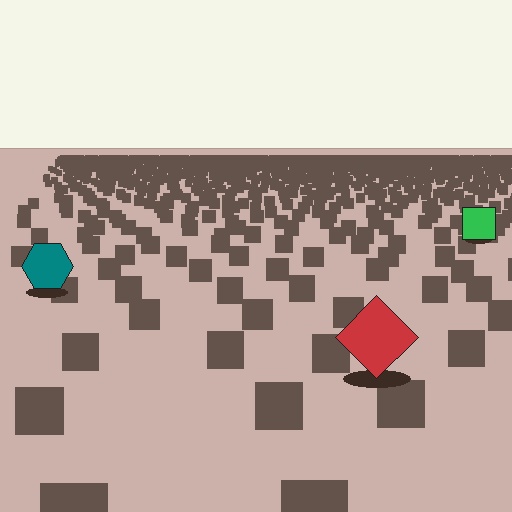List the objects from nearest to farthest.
From nearest to farthest: the red diamond, the teal hexagon, the green square.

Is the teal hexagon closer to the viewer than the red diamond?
No. The red diamond is closer — you can tell from the texture gradient: the ground texture is coarser near it.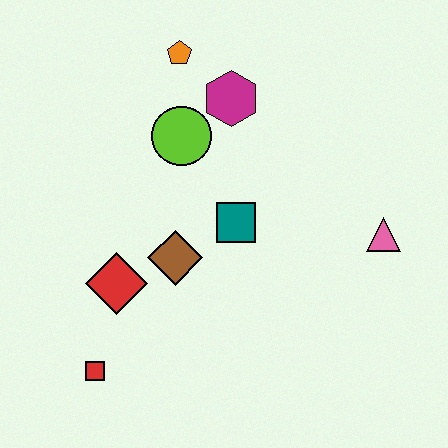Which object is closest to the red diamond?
The brown diamond is closest to the red diamond.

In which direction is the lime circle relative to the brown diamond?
The lime circle is above the brown diamond.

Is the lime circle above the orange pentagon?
No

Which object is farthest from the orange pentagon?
The red square is farthest from the orange pentagon.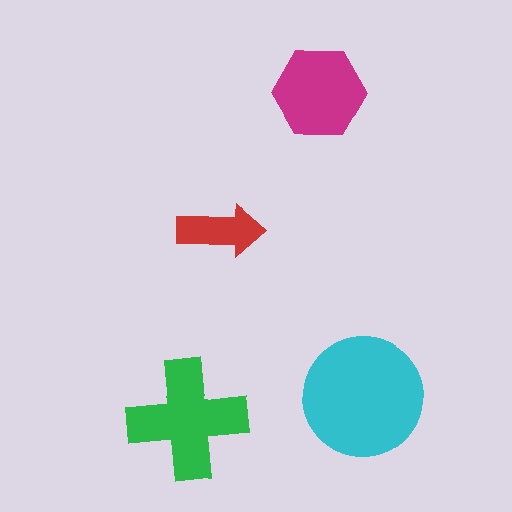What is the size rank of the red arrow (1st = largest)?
4th.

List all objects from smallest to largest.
The red arrow, the magenta hexagon, the green cross, the cyan circle.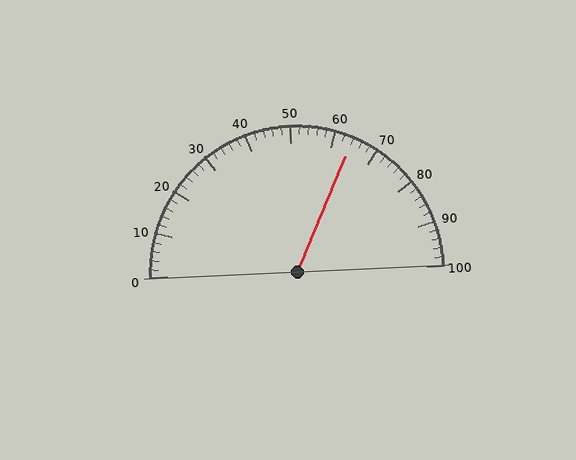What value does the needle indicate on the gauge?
The needle indicates approximately 64.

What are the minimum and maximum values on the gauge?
The gauge ranges from 0 to 100.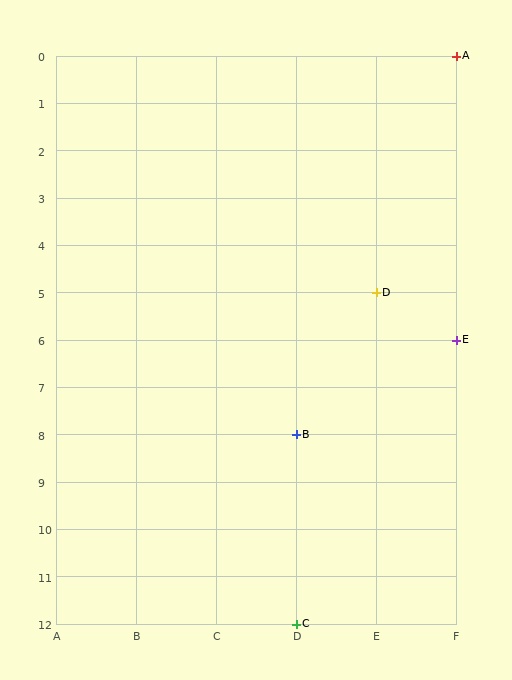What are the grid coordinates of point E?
Point E is at grid coordinates (F, 6).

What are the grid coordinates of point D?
Point D is at grid coordinates (E, 5).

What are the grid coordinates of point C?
Point C is at grid coordinates (D, 12).